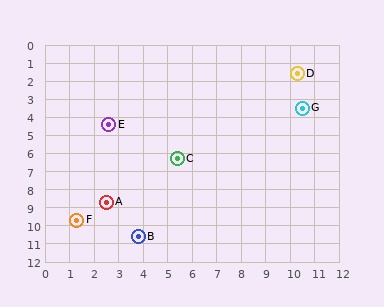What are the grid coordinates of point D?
Point D is at approximately (10.3, 1.6).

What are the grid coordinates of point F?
Point F is at approximately (1.3, 9.7).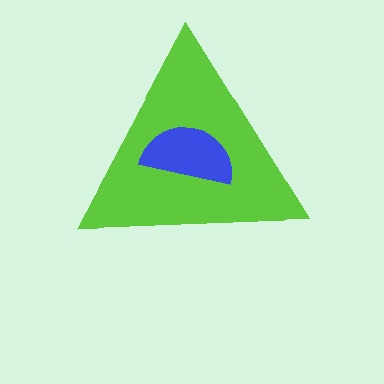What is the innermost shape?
The blue semicircle.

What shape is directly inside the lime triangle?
The blue semicircle.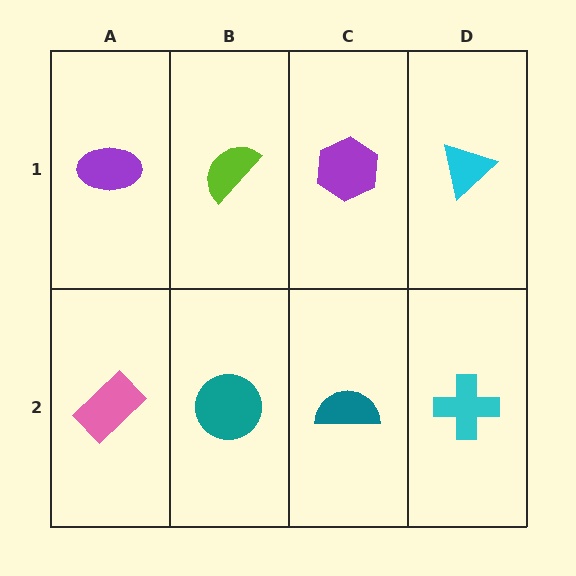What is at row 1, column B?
A lime semicircle.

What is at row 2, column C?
A teal semicircle.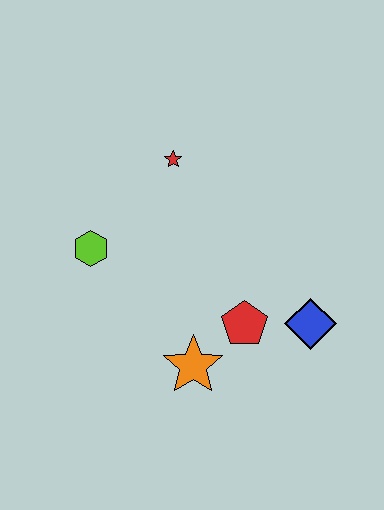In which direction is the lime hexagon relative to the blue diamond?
The lime hexagon is to the left of the blue diamond.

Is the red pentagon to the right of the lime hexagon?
Yes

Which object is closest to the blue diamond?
The red pentagon is closest to the blue diamond.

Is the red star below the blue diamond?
No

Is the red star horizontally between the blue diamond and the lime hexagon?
Yes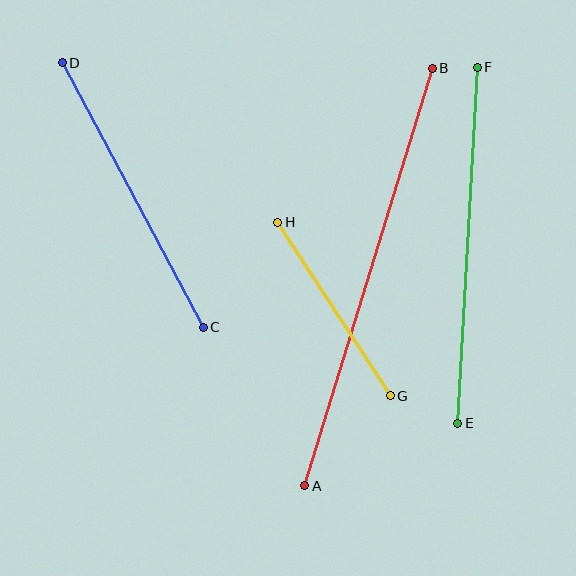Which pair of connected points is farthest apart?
Points A and B are farthest apart.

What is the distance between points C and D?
The distance is approximately 300 pixels.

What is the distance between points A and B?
The distance is approximately 437 pixels.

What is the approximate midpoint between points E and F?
The midpoint is at approximately (467, 245) pixels.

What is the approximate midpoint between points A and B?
The midpoint is at approximately (369, 277) pixels.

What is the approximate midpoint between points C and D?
The midpoint is at approximately (133, 195) pixels.